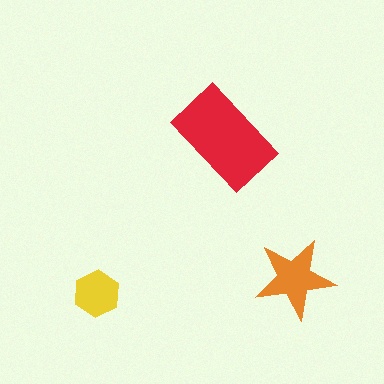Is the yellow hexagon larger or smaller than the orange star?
Smaller.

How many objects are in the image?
There are 3 objects in the image.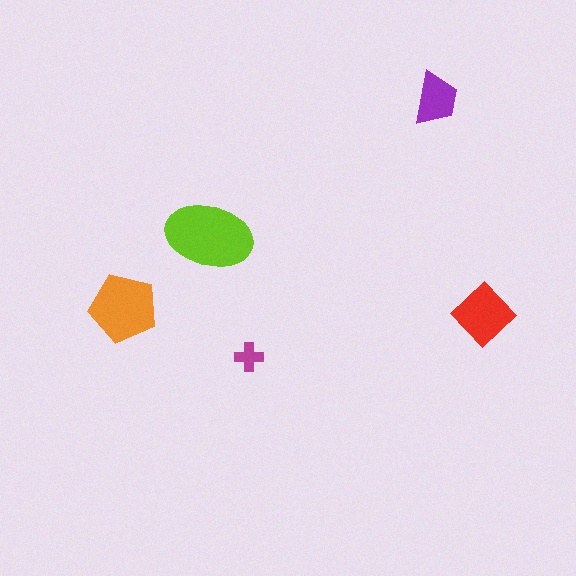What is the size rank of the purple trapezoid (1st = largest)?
4th.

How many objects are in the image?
There are 5 objects in the image.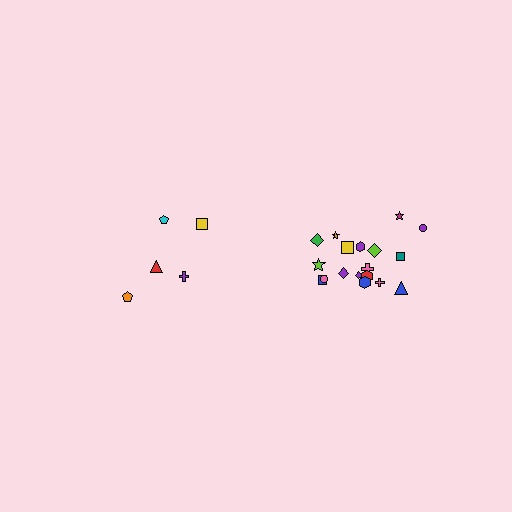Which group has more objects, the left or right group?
The right group.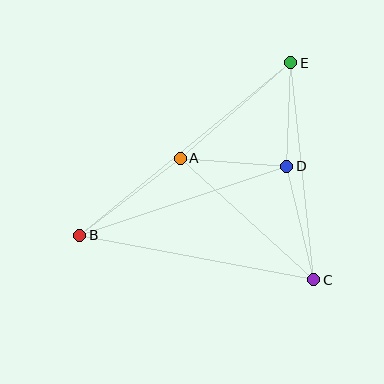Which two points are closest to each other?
Points D and E are closest to each other.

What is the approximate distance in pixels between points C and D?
The distance between C and D is approximately 117 pixels.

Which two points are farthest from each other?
Points B and E are farthest from each other.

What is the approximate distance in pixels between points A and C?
The distance between A and C is approximately 180 pixels.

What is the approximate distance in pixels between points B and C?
The distance between B and C is approximately 238 pixels.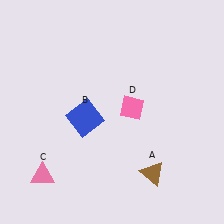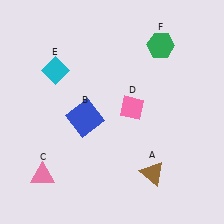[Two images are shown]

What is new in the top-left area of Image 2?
A cyan diamond (E) was added in the top-left area of Image 2.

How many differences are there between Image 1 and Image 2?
There are 2 differences between the two images.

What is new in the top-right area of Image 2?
A green hexagon (F) was added in the top-right area of Image 2.